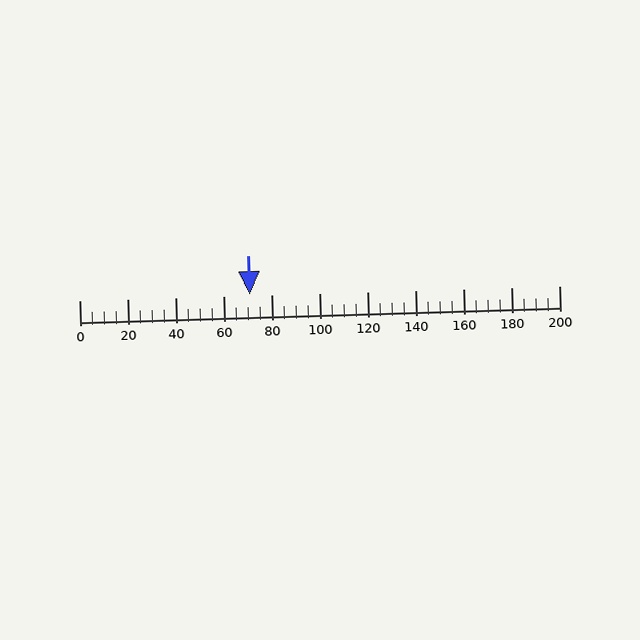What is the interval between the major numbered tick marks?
The major tick marks are spaced 20 units apart.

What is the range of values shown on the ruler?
The ruler shows values from 0 to 200.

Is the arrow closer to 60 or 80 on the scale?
The arrow is closer to 80.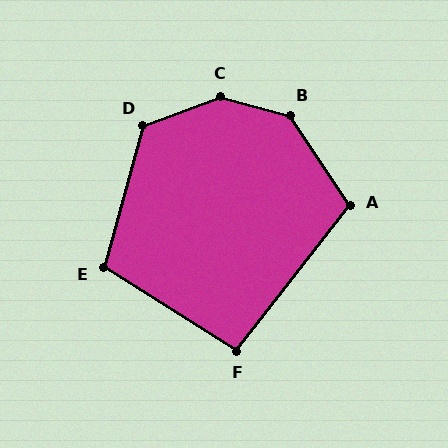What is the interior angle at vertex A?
Approximately 108 degrees (obtuse).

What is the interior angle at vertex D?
Approximately 126 degrees (obtuse).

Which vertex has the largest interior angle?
C, at approximately 144 degrees.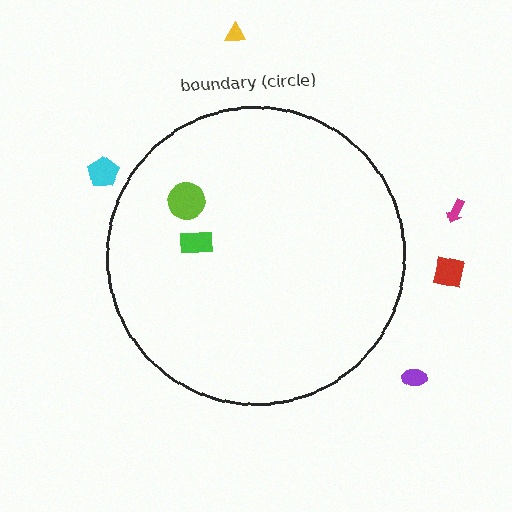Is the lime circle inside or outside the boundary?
Inside.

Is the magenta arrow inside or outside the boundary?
Outside.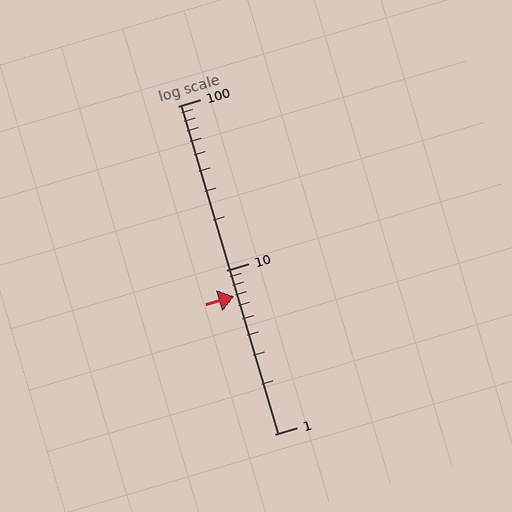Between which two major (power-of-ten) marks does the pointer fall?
The pointer is between 1 and 10.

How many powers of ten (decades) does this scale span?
The scale spans 2 decades, from 1 to 100.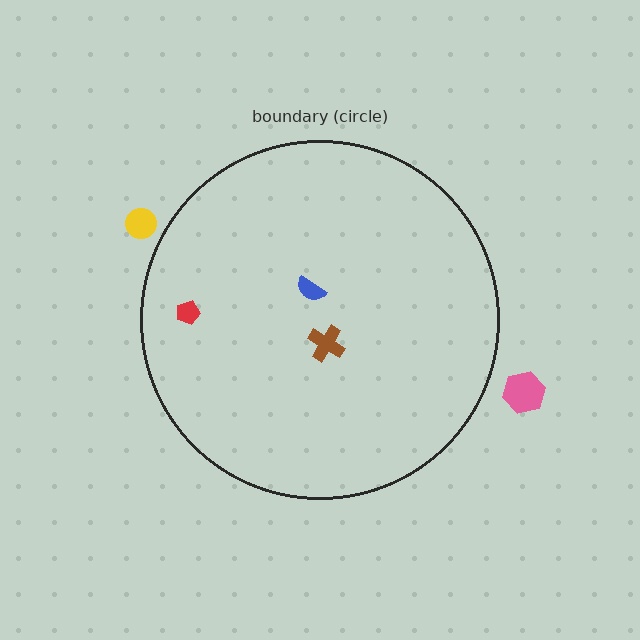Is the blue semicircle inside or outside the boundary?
Inside.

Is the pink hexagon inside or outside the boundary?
Outside.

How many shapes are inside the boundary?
3 inside, 2 outside.